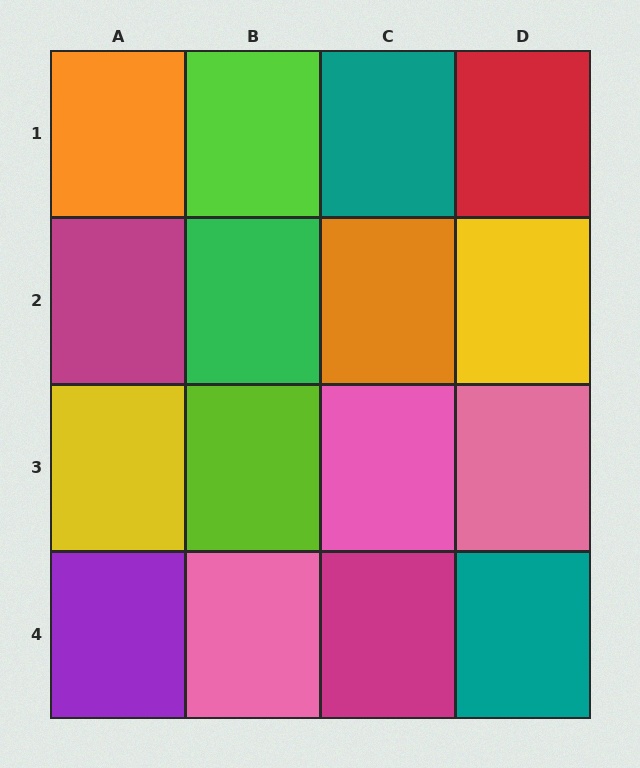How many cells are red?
1 cell is red.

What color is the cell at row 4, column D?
Teal.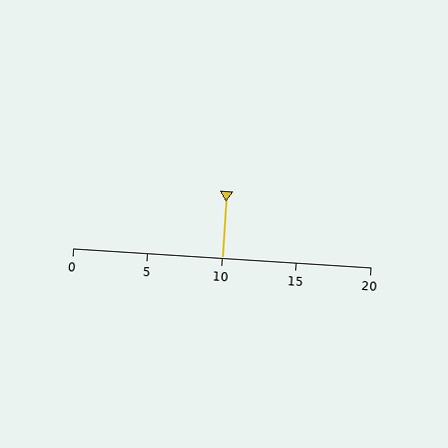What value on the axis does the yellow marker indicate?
The marker indicates approximately 10.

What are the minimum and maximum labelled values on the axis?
The axis runs from 0 to 20.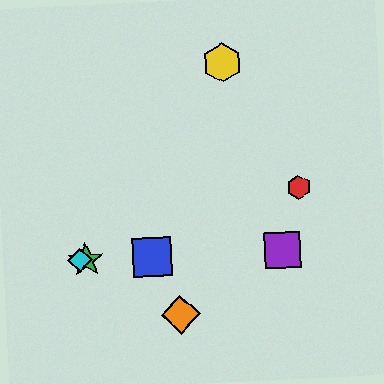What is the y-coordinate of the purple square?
The purple square is at y≈250.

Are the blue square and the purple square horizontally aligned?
Yes, both are at y≈257.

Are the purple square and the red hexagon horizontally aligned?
No, the purple square is at y≈250 and the red hexagon is at y≈187.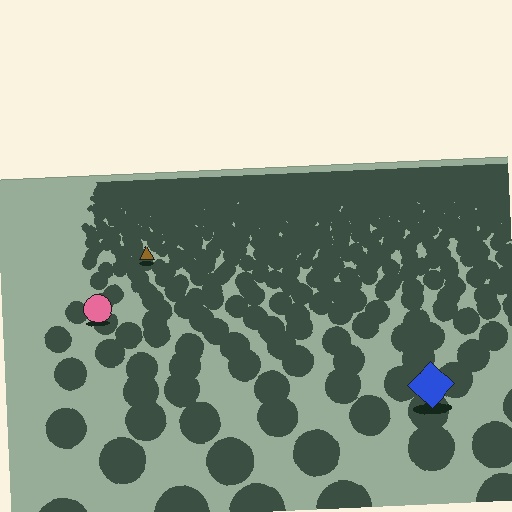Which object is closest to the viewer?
The blue diamond is closest. The texture marks near it are larger and more spread out.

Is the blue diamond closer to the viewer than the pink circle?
Yes. The blue diamond is closer — you can tell from the texture gradient: the ground texture is coarser near it.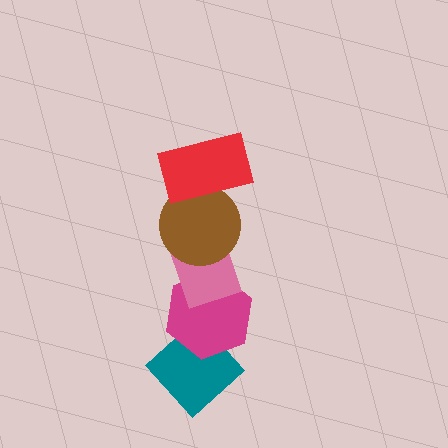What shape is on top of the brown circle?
The red rectangle is on top of the brown circle.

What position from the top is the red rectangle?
The red rectangle is 1st from the top.